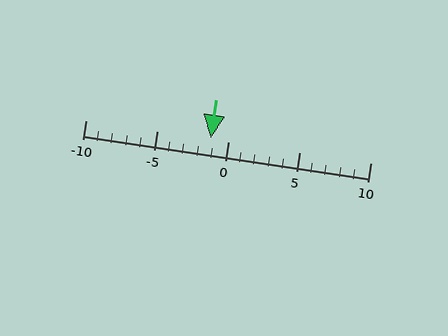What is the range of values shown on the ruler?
The ruler shows values from -10 to 10.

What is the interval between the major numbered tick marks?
The major tick marks are spaced 5 units apart.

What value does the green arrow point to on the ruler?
The green arrow points to approximately -1.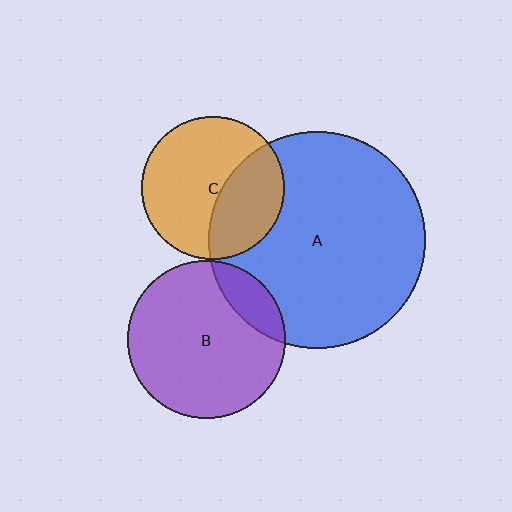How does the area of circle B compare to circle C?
Approximately 1.2 times.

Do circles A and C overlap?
Yes.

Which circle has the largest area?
Circle A (blue).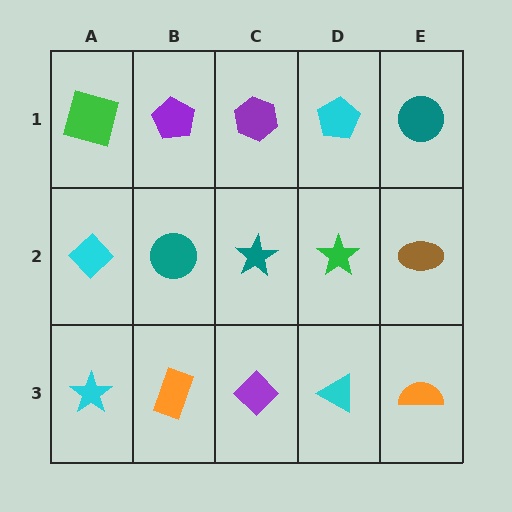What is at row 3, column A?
A cyan star.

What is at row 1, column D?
A cyan pentagon.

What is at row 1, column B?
A purple pentagon.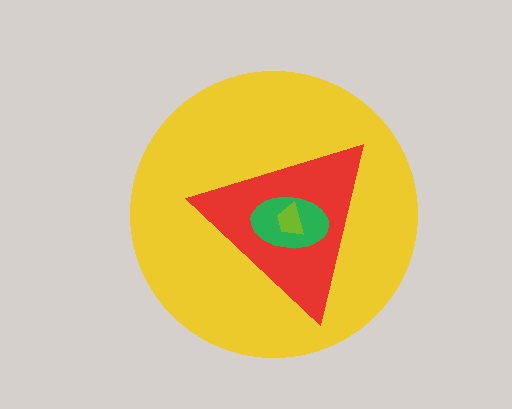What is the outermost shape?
The yellow circle.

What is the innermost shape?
The lime trapezoid.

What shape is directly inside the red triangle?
The green ellipse.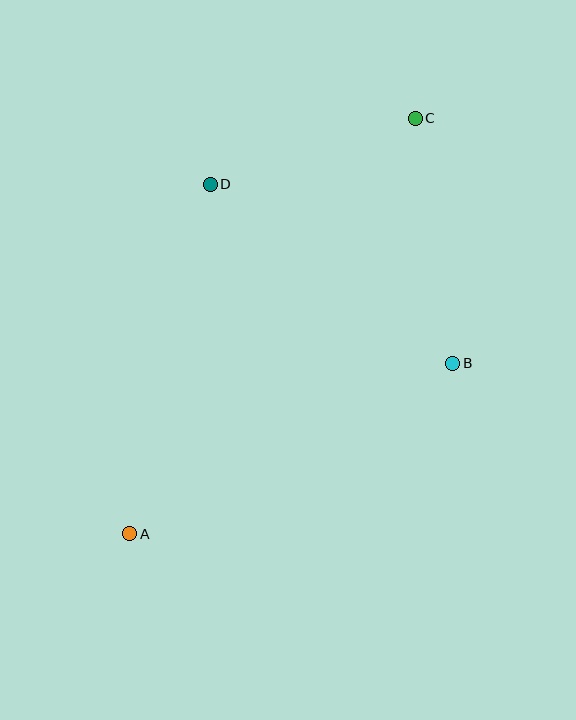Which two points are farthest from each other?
Points A and C are farthest from each other.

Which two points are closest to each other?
Points C and D are closest to each other.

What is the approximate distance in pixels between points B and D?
The distance between B and D is approximately 302 pixels.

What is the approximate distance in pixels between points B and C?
The distance between B and C is approximately 248 pixels.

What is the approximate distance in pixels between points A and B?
The distance between A and B is approximately 365 pixels.